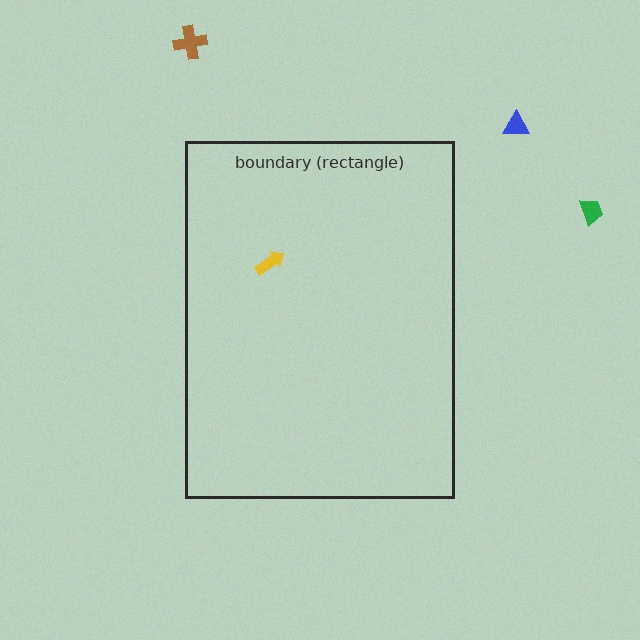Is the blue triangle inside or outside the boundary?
Outside.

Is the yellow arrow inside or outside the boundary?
Inside.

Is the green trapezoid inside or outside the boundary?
Outside.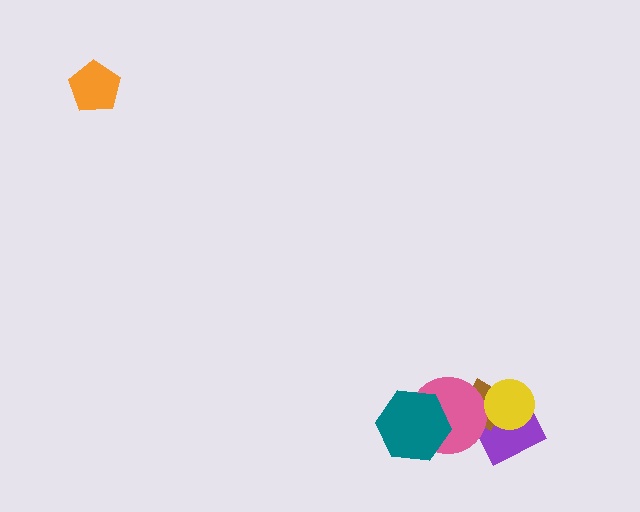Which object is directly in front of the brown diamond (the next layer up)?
The pink circle is directly in front of the brown diamond.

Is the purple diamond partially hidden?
Yes, it is partially covered by another shape.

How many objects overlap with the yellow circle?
2 objects overlap with the yellow circle.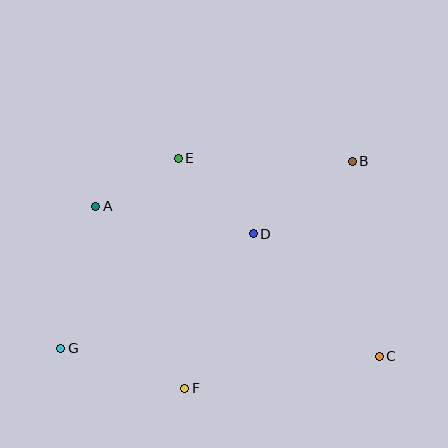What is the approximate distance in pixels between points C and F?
The distance between C and F is approximately 197 pixels.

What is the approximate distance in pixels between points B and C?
The distance between B and C is approximately 197 pixels.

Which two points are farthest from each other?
Points B and G are farthest from each other.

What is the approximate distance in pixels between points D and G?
The distance between D and G is approximately 224 pixels.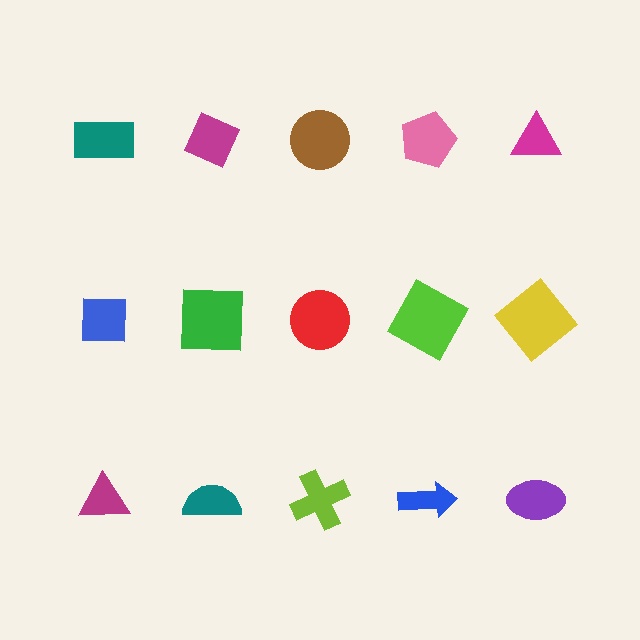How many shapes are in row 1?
5 shapes.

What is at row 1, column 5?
A magenta triangle.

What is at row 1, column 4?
A pink pentagon.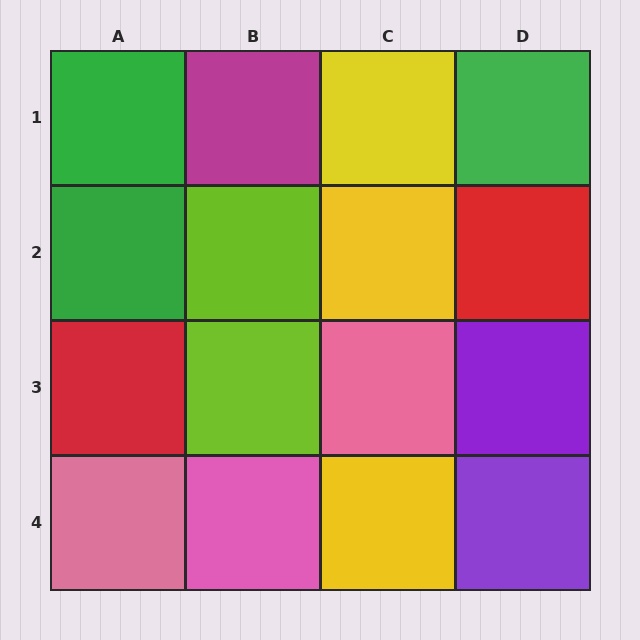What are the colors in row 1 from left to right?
Green, magenta, yellow, green.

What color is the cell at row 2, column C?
Yellow.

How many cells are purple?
2 cells are purple.